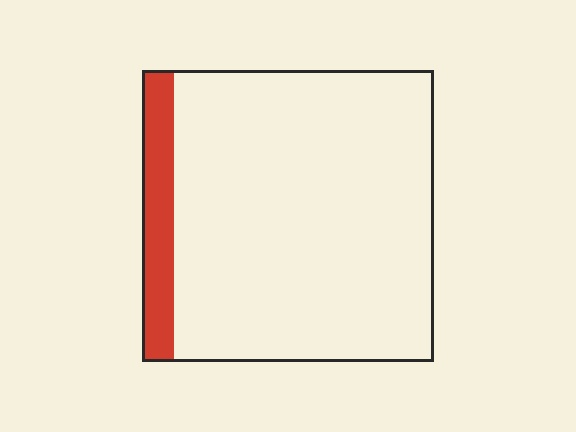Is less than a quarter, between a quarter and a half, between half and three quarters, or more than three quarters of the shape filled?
Less than a quarter.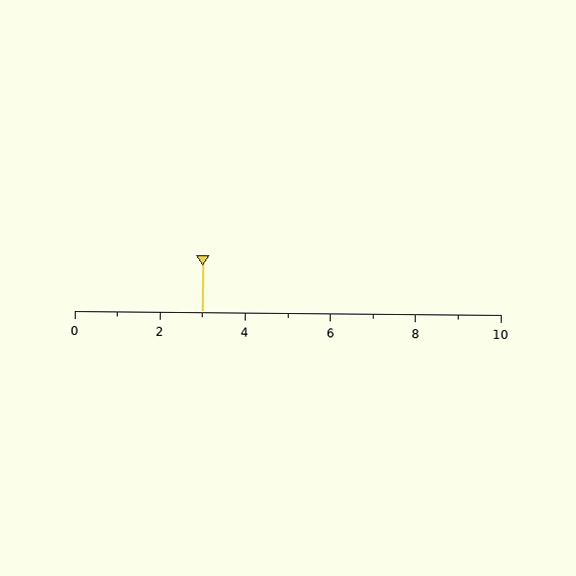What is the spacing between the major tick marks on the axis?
The major ticks are spaced 2 apart.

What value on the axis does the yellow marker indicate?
The marker indicates approximately 3.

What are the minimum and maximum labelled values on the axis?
The axis runs from 0 to 10.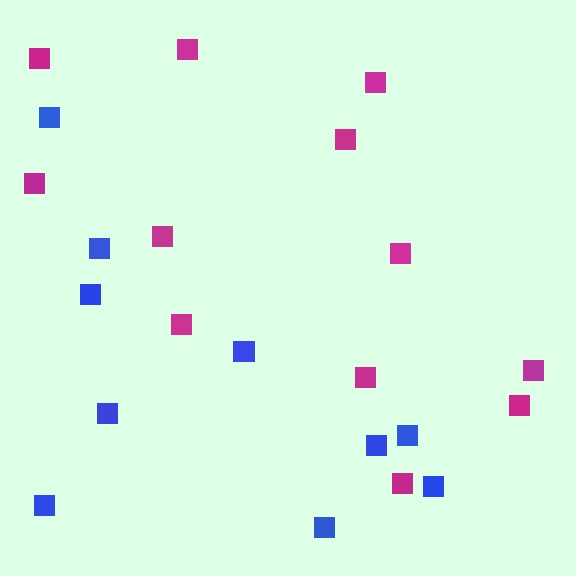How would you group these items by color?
There are 2 groups: one group of blue squares (10) and one group of magenta squares (12).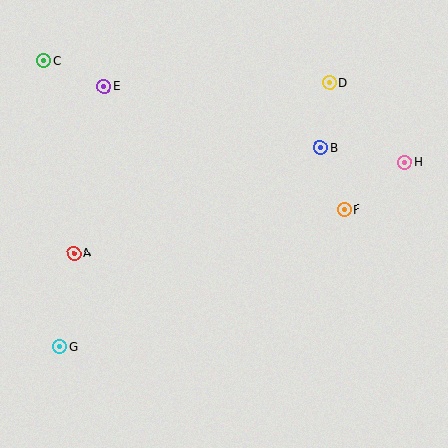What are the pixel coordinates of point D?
Point D is at (329, 83).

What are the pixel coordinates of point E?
Point E is at (104, 87).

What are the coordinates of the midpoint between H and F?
The midpoint between H and F is at (374, 186).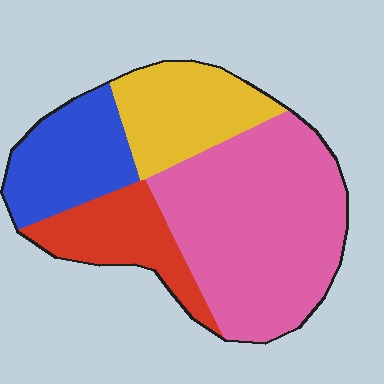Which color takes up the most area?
Pink, at roughly 45%.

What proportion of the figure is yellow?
Yellow covers 19% of the figure.